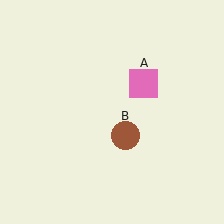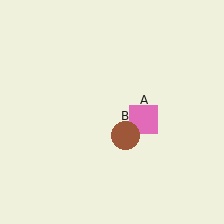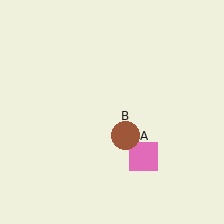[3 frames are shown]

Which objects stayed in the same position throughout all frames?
Brown circle (object B) remained stationary.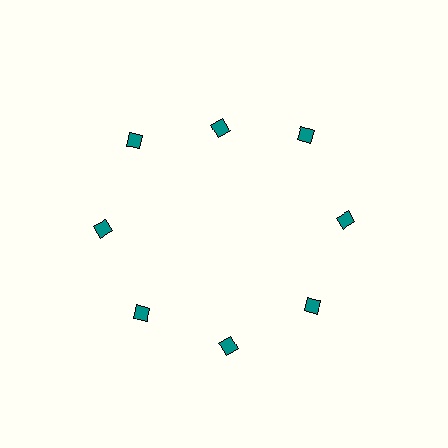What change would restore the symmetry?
The symmetry would be restored by moving it outward, back onto the ring so that all 8 diamonds sit at equal angles and equal distance from the center.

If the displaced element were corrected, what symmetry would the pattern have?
It would have 8-fold rotational symmetry — the pattern would map onto itself every 45 degrees.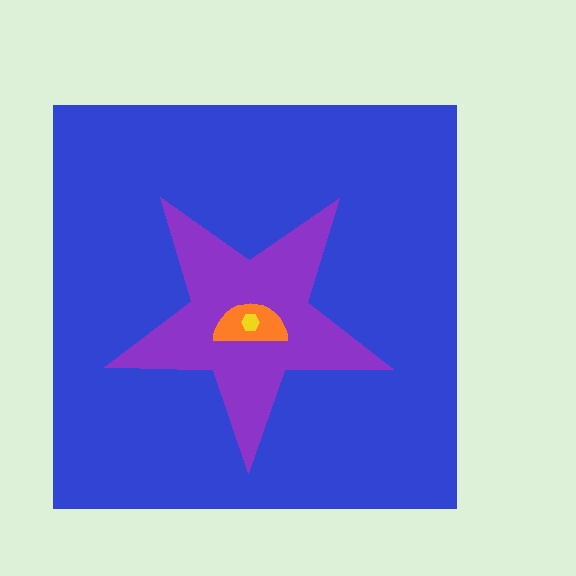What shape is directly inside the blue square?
The purple star.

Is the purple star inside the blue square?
Yes.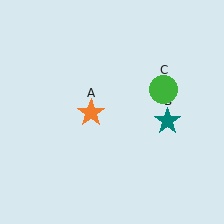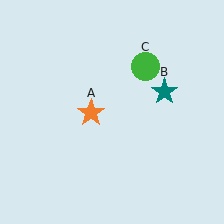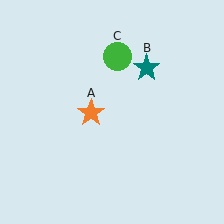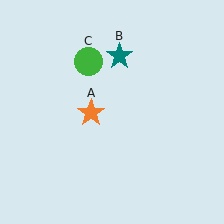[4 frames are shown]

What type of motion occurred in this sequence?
The teal star (object B), green circle (object C) rotated counterclockwise around the center of the scene.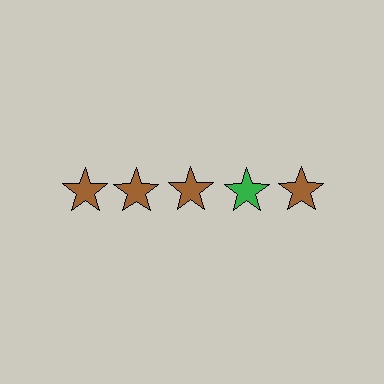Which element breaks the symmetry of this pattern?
The green star in the top row, second from right column breaks the symmetry. All other shapes are brown stars.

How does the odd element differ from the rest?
It has a different color: green instead of brown.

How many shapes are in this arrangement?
There are 5 shapes arranged in a grid pattern.